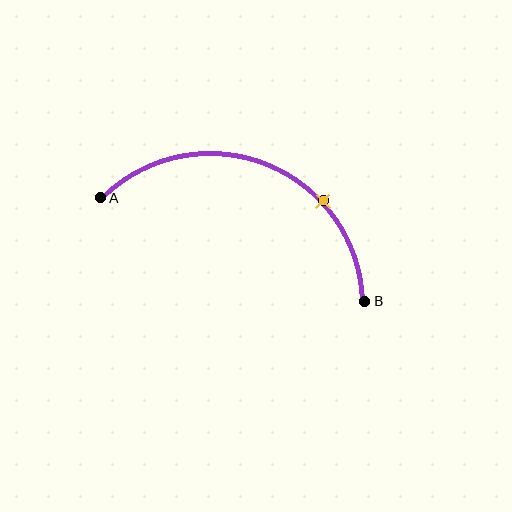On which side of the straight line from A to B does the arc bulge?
The arc bulges above the straight line connecting A and B.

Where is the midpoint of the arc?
The arc midpoint is the point on the curve farthest from the straight line joining A and B. It sits above that line.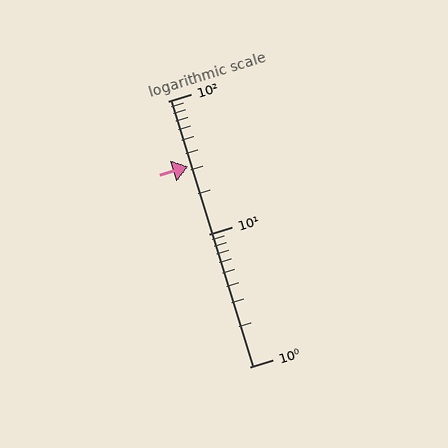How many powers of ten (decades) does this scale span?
The scale spans 2 decades, from 1 to 100.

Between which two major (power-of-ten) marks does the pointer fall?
The pointer is between 10 and 100.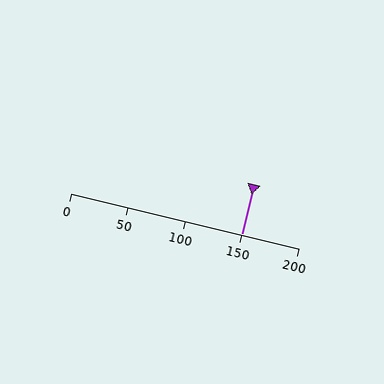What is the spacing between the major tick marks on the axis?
The major ticks are spaced 50 apart.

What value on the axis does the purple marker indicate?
The marker indicates approximately 150.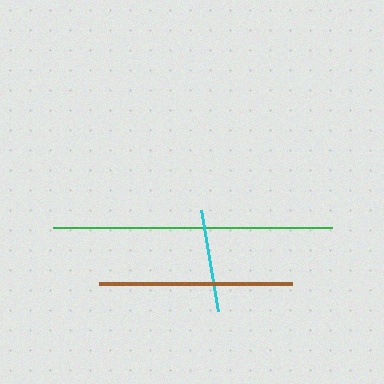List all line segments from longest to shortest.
From longest to shortest: green, brown, cyan.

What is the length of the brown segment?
The brown segment is approximately 192 pixels long.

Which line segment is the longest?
The green line is the longest at approximately 279 pixels.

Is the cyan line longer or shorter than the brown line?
The brown line is longer than the cyan line.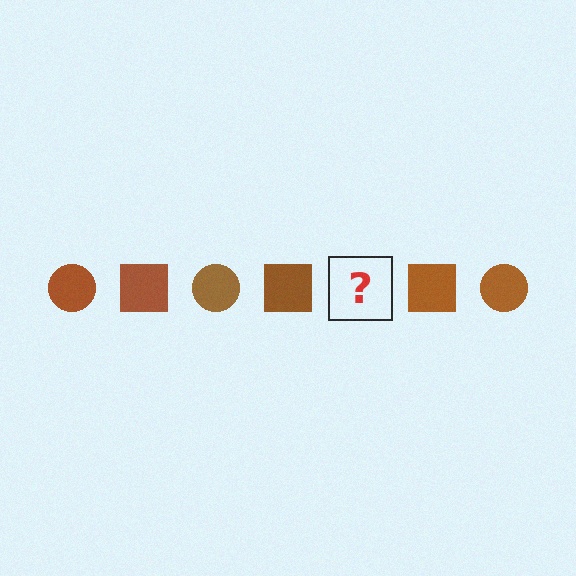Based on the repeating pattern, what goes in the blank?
The blank should be a brown circle.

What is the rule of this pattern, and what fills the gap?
The rule is that the pattern cycles through circle, square shapes in brown. The gap should be filled with a brown circle.